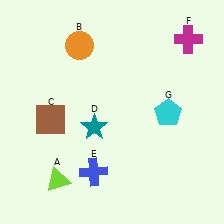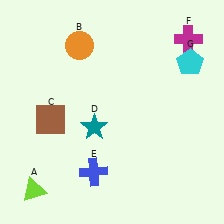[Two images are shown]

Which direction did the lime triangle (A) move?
The lime triangle (A) moved left.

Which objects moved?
The objects that moved are: the lime triangle (A), the cyan pentagon (G).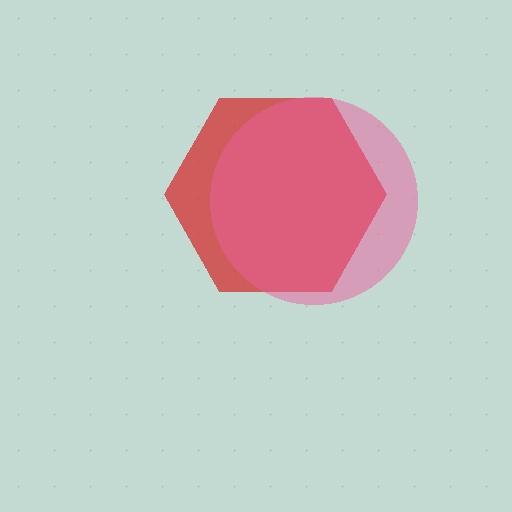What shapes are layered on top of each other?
The layered shapes are: a red hexagon, a pink circle.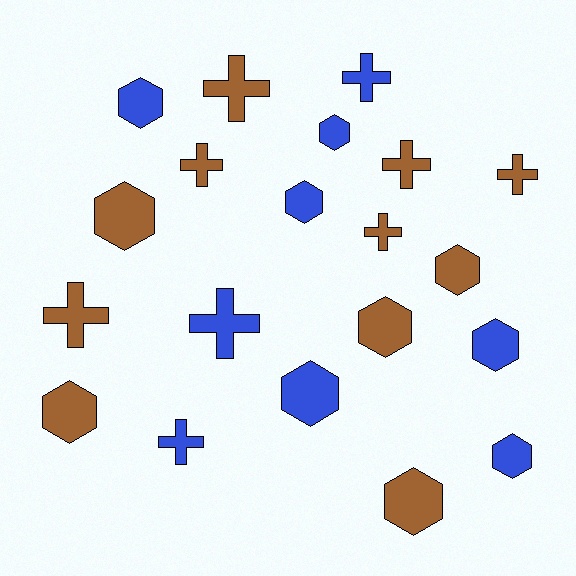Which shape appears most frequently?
Hexagon, with 11 objects.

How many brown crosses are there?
There are 6 brown crosses.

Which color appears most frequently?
Brown, with 11 objects.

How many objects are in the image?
There are 20 objects.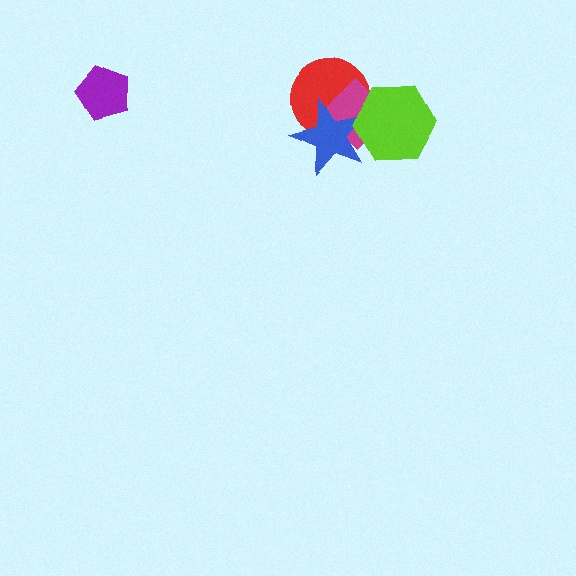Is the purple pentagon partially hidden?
No, no other shape covers it.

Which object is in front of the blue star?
The lime hexagon is in front of the blue star.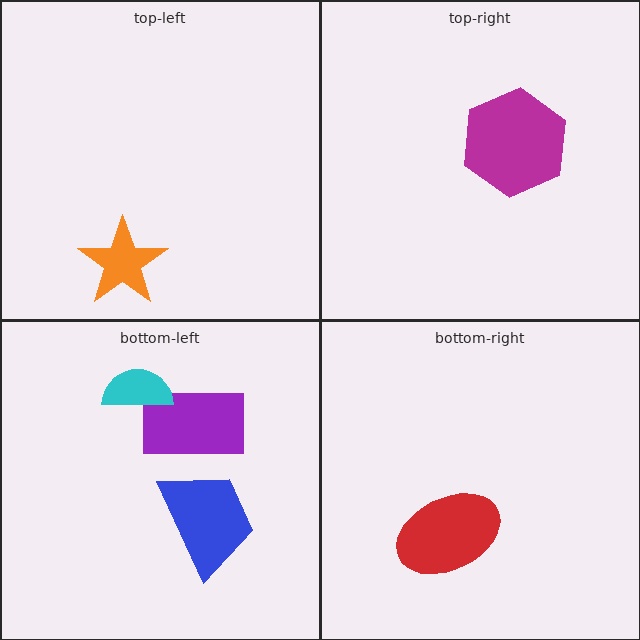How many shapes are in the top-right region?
1.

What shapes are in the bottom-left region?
The purple rectangle, the cyan semicircle, the blue trapezoid.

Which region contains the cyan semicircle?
The bottom-left region.